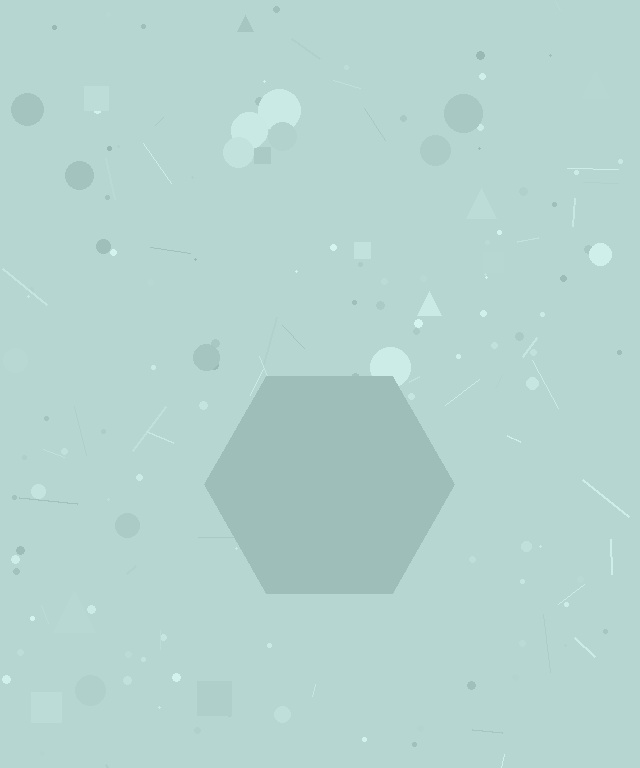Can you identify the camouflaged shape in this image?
The camouflaged shape is a hexagon.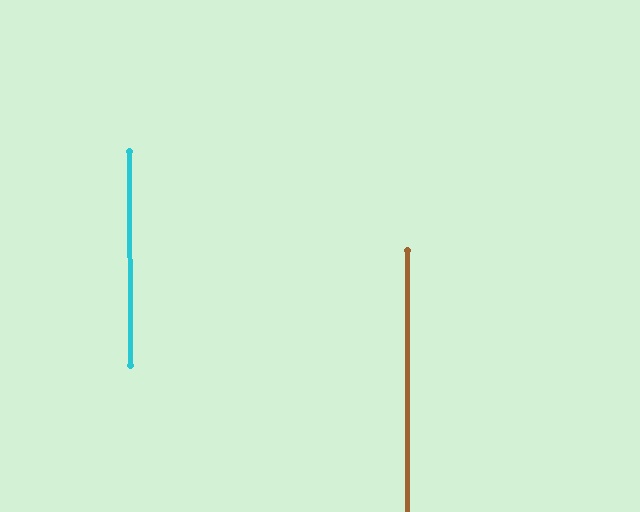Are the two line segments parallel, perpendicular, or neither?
Parallel — their directions differ by only 0.4°.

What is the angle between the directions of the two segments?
Approximately 0 degrees.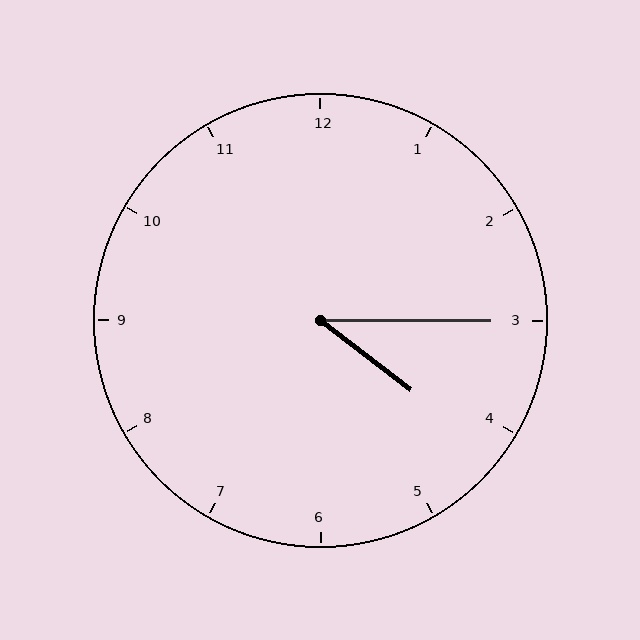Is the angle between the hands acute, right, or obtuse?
It is acute.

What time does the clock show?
4:15.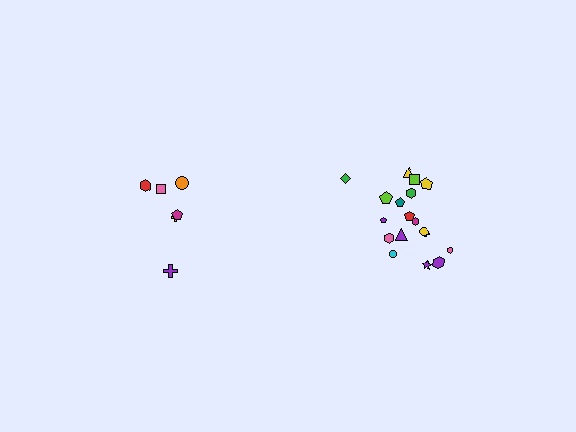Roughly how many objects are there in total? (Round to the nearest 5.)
Roughly 25 objects in total.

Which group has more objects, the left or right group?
The right group.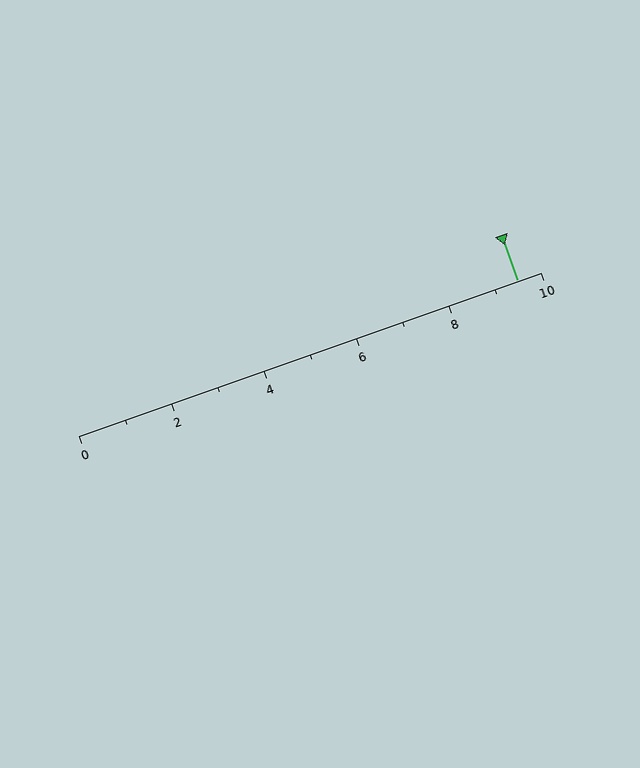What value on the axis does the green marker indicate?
The marker indicates approximately 9.5.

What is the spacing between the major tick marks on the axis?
The major ticks are spaced 2 apart.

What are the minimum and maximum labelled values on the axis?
The axis runs from 0 to 10.